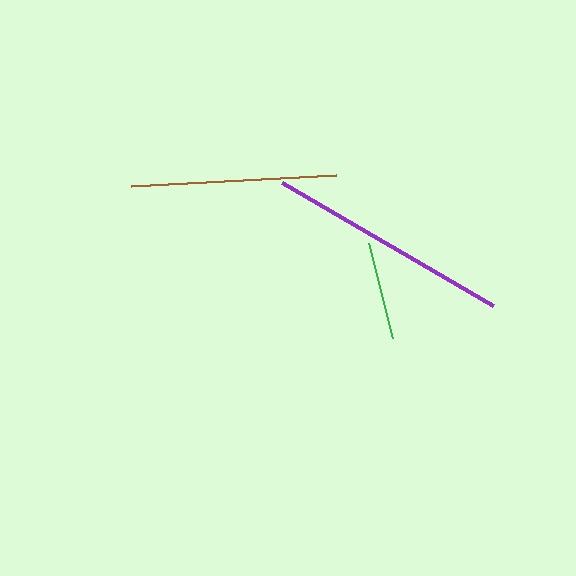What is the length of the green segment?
The green segment is approximately 98 pixels long.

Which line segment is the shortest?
The green line is the shortest at approximately 98 pixels.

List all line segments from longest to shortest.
From longest to shortest: purple, brown, green.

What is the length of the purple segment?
The purple segment is approximately 244 pixels long.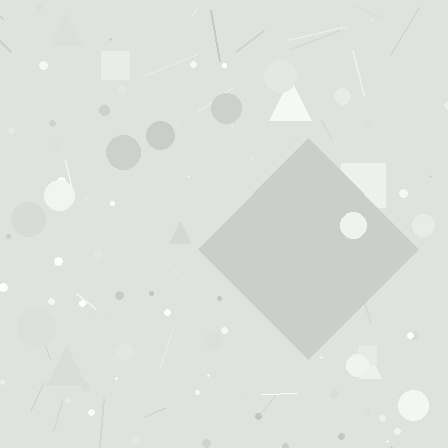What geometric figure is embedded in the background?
A diamond is embedded in the background.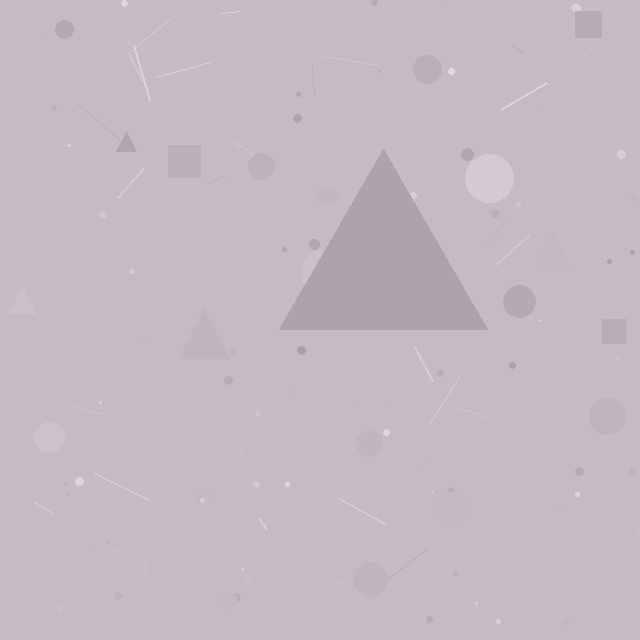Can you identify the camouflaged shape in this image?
The camouflaged shape is a triangle.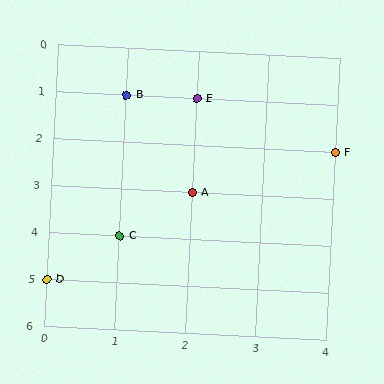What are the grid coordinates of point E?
Point E is at grid coordinates (2, 1).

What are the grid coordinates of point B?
Point B is at grid coordinates (1, 1).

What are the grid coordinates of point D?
Point D is at grid coordinates (0, 5).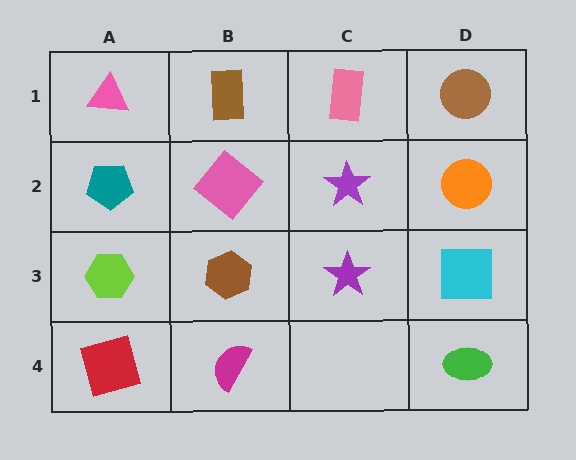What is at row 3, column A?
A lime hexagon.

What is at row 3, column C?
A purple star.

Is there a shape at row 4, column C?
No, that cell is empty.